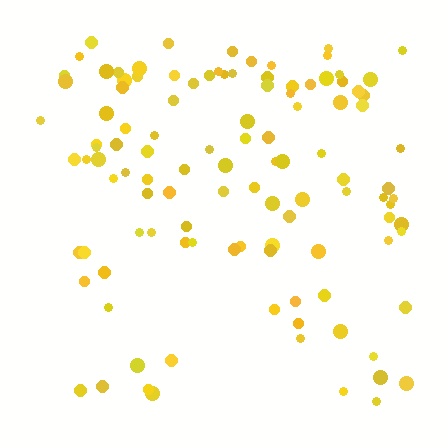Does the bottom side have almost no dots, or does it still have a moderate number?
Still a moderate number, just noticeably fewer than the top.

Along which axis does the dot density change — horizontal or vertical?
Vertical.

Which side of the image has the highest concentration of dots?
The top.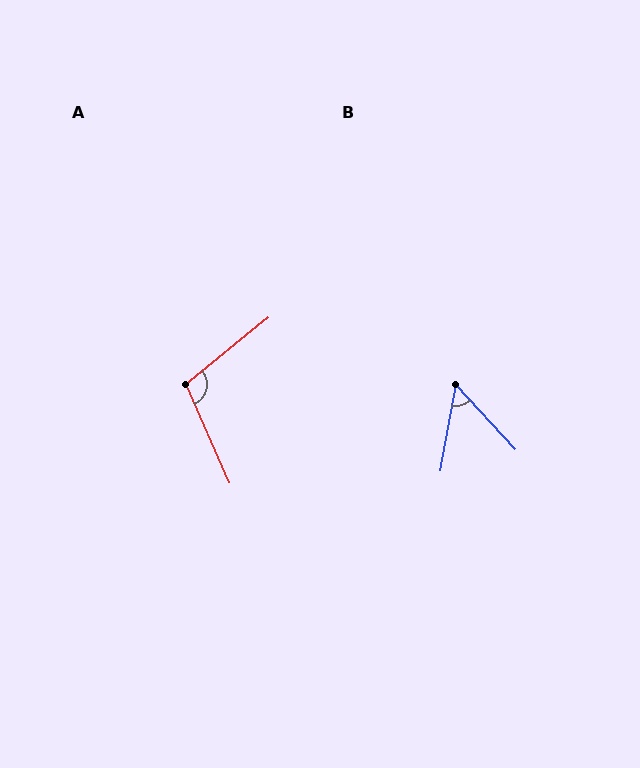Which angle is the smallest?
B, at approximately 53 degrees.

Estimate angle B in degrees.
Approximately 53 degrees.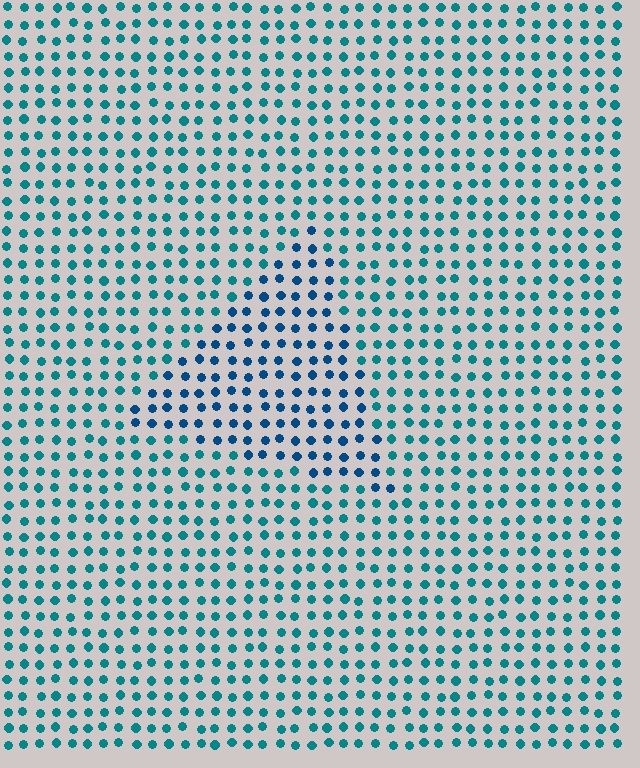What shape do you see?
I see a triangle.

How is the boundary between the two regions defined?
The boundary is defined purely by a slight shift in hue (about 27 degrees). Spacing, size, and orientation are identical on both sides.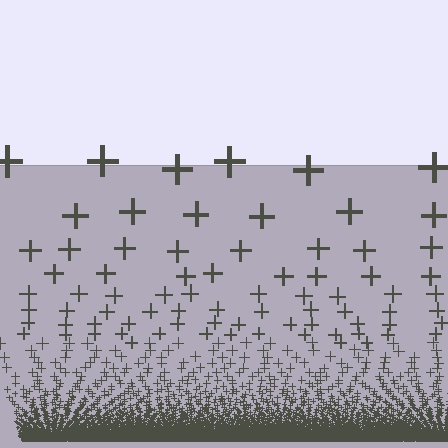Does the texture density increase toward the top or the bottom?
Density increases toward the bottom.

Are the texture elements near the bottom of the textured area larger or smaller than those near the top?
Smaller. The gradient is inverted — elements near the bottom are smaller and denser.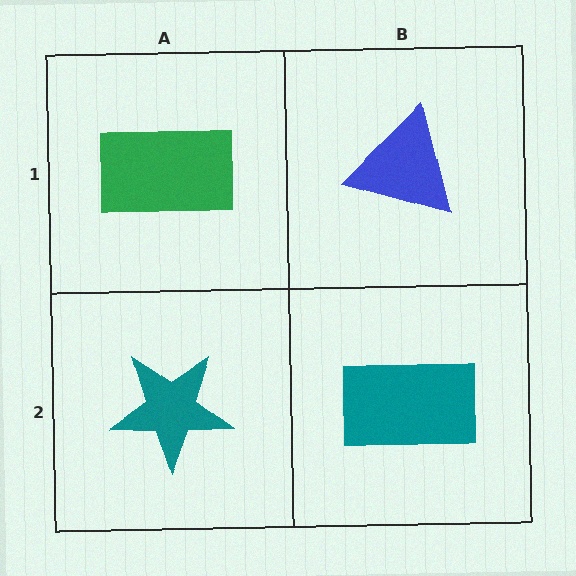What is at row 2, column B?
A teal rectangle.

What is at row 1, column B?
A blue triangle.